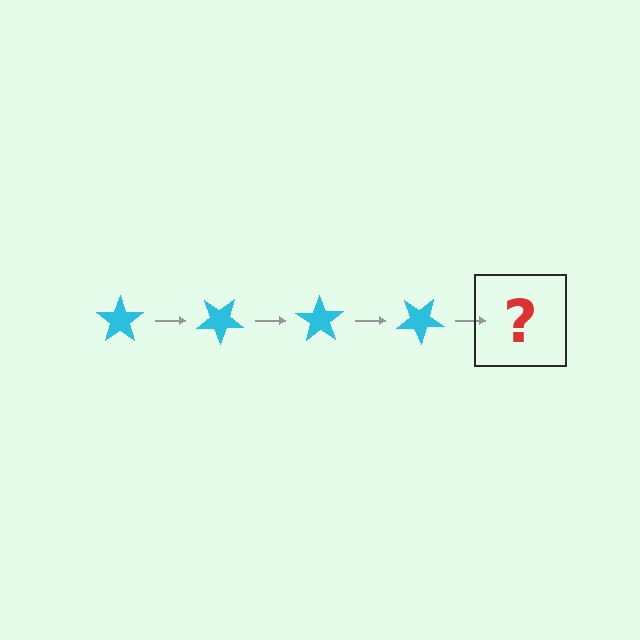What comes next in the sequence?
The next element should be a cyan star rotated 140 degrees.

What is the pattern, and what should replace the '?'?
The pattern is that the star rotates 35 degrees each step. The '?' should be a cyan star rotated 140 degrees.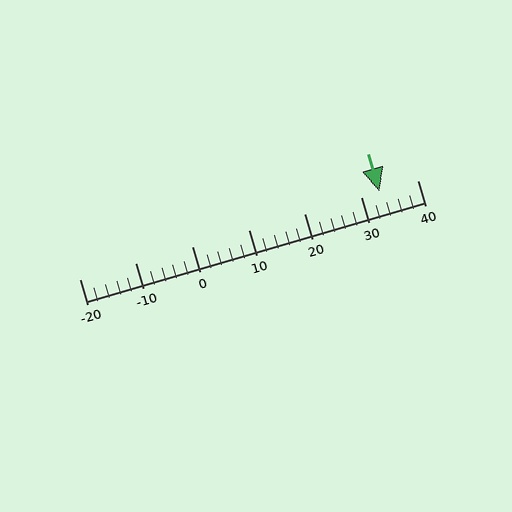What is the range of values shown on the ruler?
The ruler shows values from -20 to 40.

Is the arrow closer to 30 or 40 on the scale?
The arrow is closer to 30.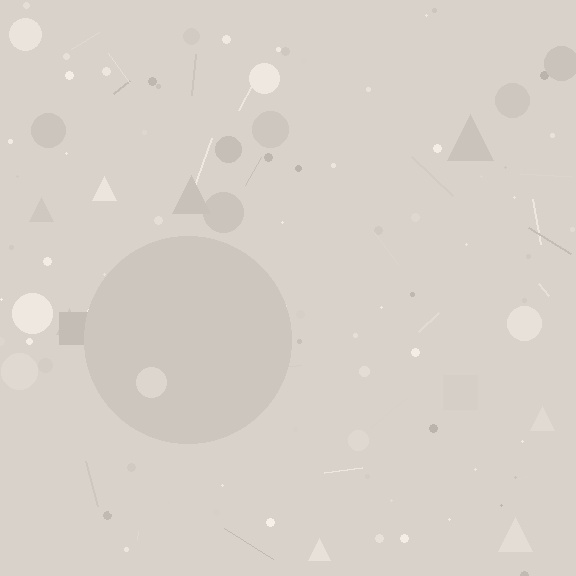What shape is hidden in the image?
A circle is hidden in the image.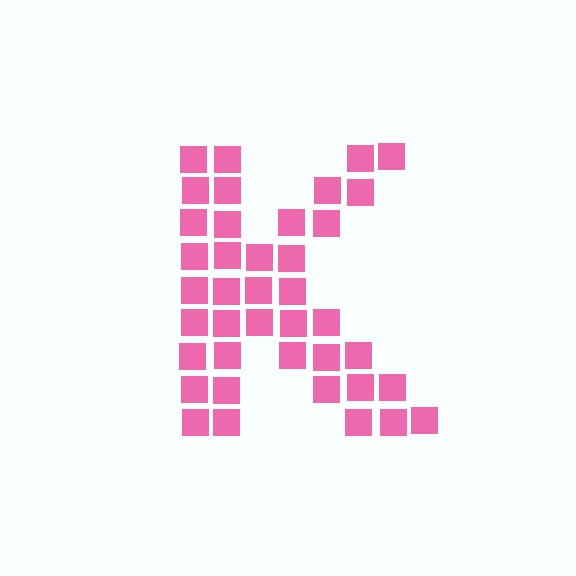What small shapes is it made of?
It is made of small squares.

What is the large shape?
The large shape is the letter K.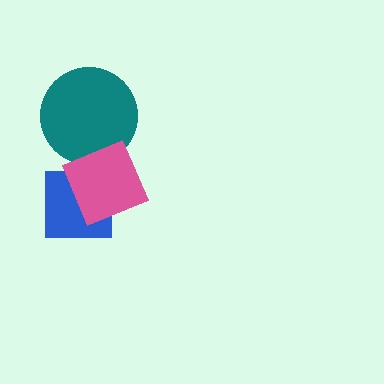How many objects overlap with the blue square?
1 object overlaps with the blue square.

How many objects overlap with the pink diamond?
2 objects overlap with the pink diamond.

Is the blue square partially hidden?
Yes, it is partially covered by another shape.